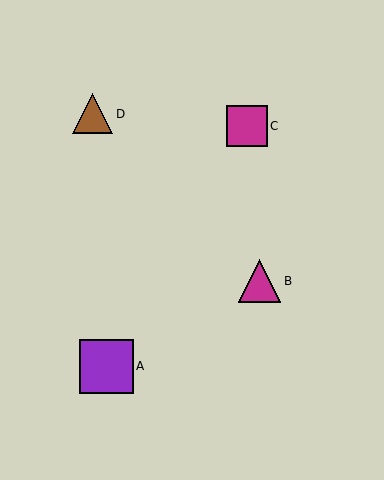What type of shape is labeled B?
Shape B is a magenta triangle.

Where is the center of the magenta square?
The center of the magenta square is at (247, 126).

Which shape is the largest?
The purple square (labeled A) is the largest.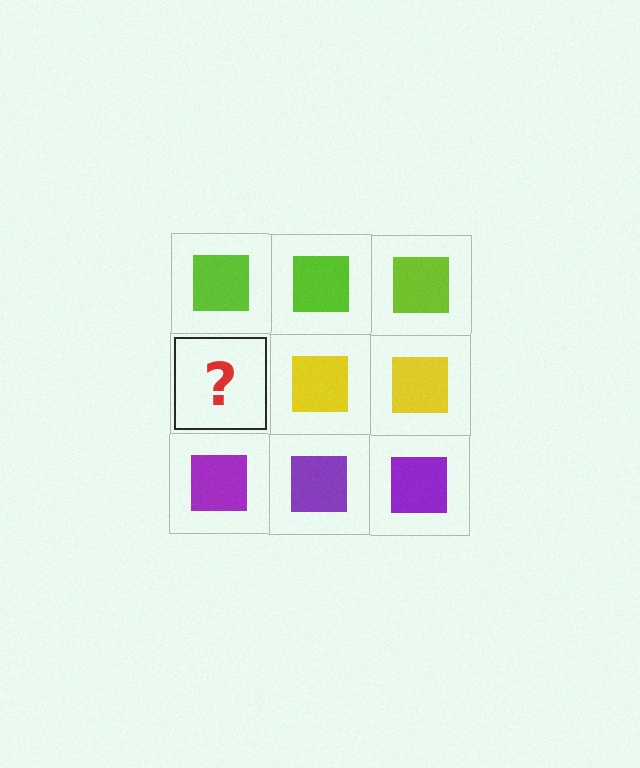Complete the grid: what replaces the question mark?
The question mark should be replaced with a yellow square.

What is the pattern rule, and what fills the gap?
The rule is that each row has a consistent color. The gap should be filled with a yellow square.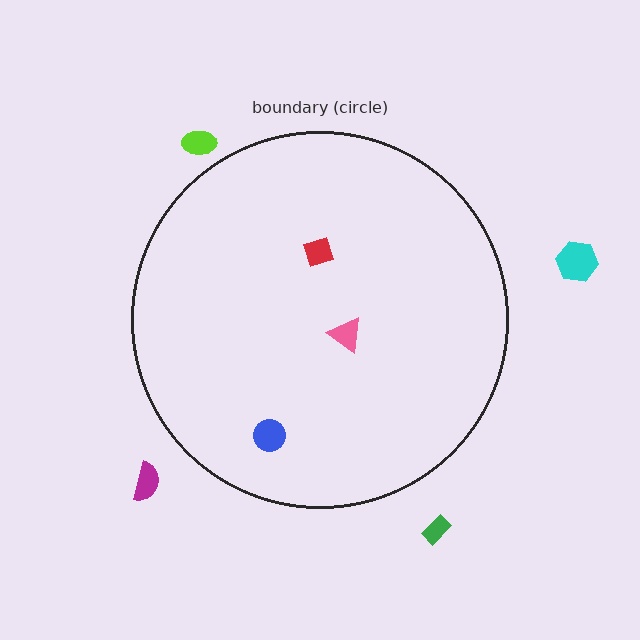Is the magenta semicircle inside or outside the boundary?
Outside.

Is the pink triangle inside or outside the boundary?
Inside.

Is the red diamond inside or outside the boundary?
Inside.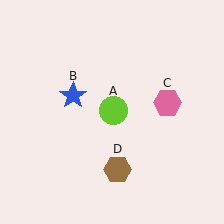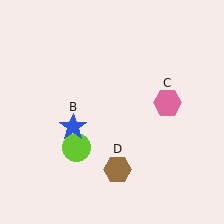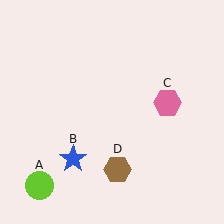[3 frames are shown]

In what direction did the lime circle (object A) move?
The lime circle (object A) moved down and to the left.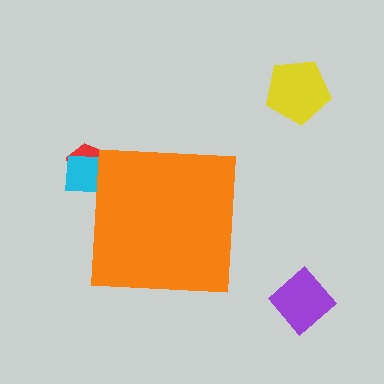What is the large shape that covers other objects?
An orange square.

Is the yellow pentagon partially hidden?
No, the yellow pentagon is fully visible.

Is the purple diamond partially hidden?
No, the purple diamond is fully visible.